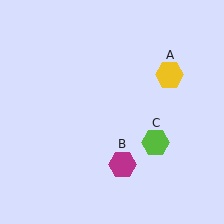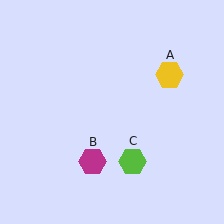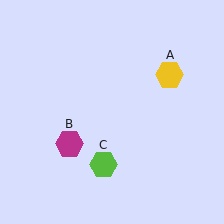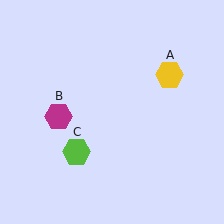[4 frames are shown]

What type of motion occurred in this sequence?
The magenta hexagon (object B), lime hexagon (object C) rotated clockwise around the center of the scene.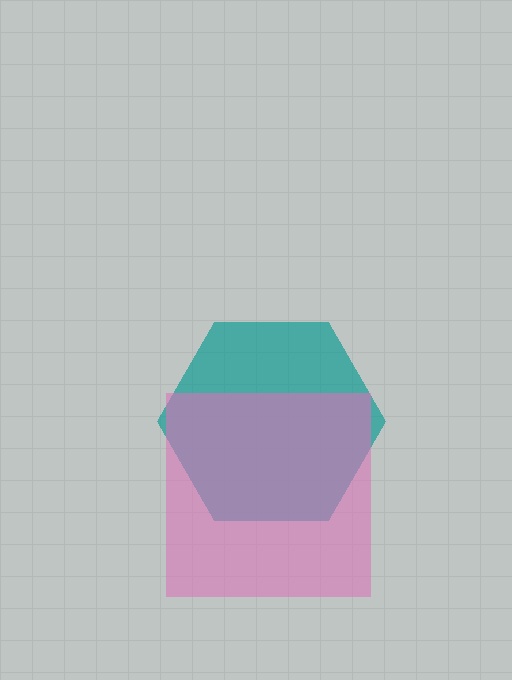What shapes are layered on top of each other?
The layered shapes are: a teal hexagon, a pink square.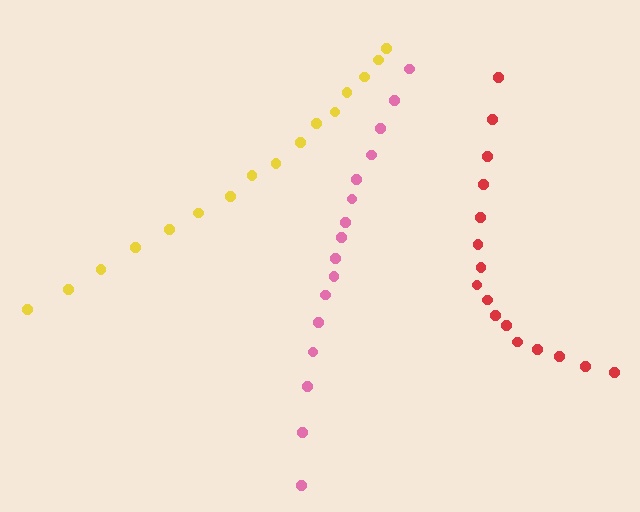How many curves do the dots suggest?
There are 3 distinct paths.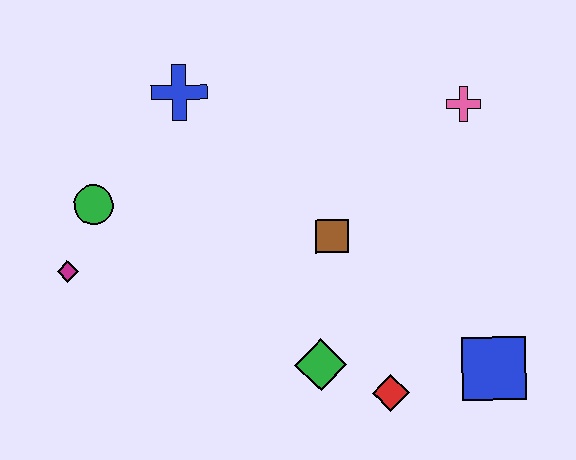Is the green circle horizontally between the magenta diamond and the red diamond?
Yes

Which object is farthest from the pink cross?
The magenta diamond is farthest from the pink cross.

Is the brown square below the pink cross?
Yes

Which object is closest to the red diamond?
The green diamond is closest to the red diamond.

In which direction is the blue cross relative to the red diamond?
The blue cross is above the red diamond.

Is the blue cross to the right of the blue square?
No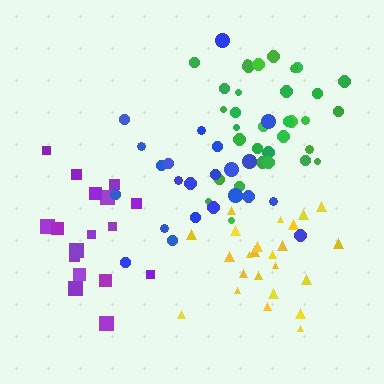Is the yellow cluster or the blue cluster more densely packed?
Yellow.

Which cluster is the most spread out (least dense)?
Blue.